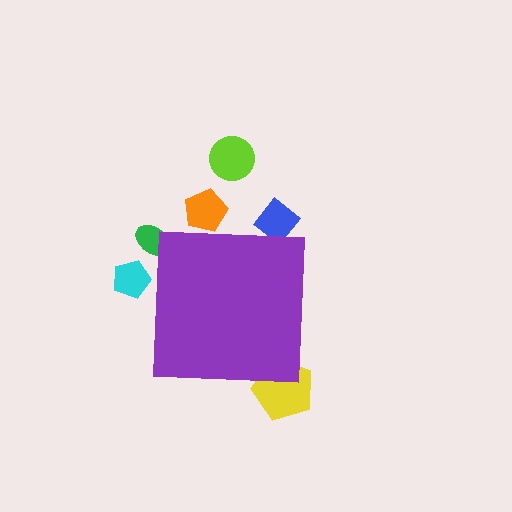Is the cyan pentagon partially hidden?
Yes, the cyan pentagon is partially hidden behind the purple square.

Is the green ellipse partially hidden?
Yes, the green ellipse is partially hidden behind the purple square.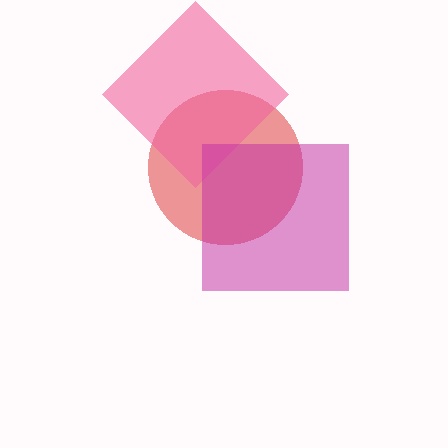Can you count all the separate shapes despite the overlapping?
Yes, there are 3 separate shapes.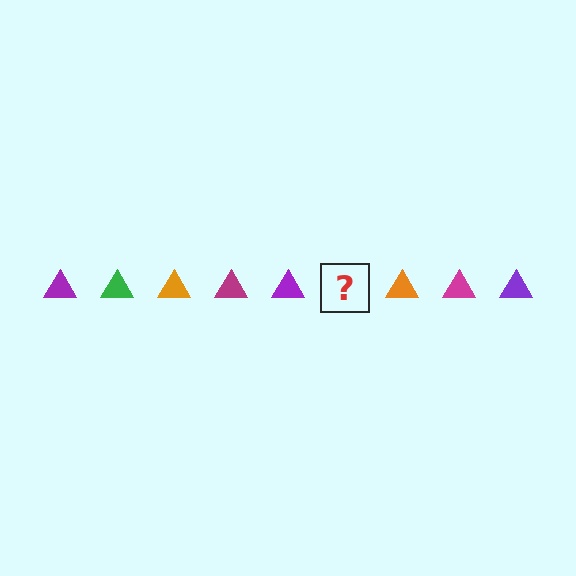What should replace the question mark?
The question mark should be replaced with a green triangle.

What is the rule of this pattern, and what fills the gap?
The rule is that the pattern cycles through purple, green, orange, magenta triangles. The gap should be filled with a green triangle.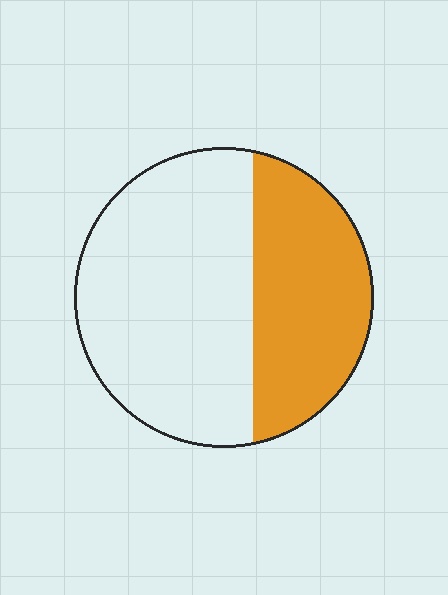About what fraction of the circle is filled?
About three eighths (3/8).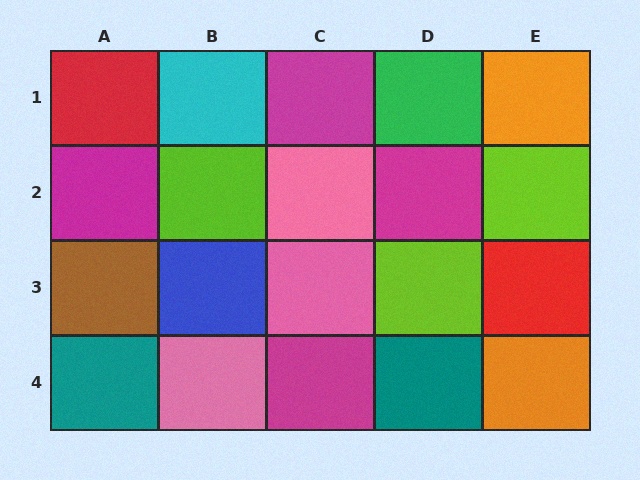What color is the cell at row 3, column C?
Pink.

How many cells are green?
1 cell is green.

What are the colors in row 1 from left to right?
Red, cyan, magenta, green, orange.